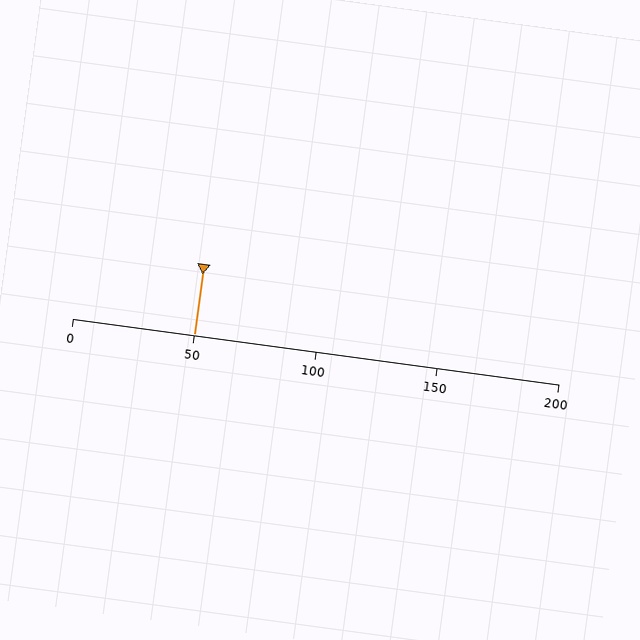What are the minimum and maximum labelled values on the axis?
The axis runs from 0 to 200.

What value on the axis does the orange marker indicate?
The marker indicates approximately 50.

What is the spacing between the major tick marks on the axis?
The major ticks are spaced 50 apart.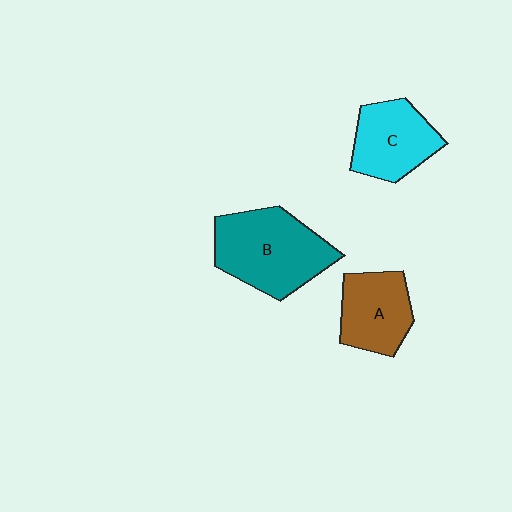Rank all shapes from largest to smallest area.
From largest to smallest: B (teal), C (cyan), A (brown).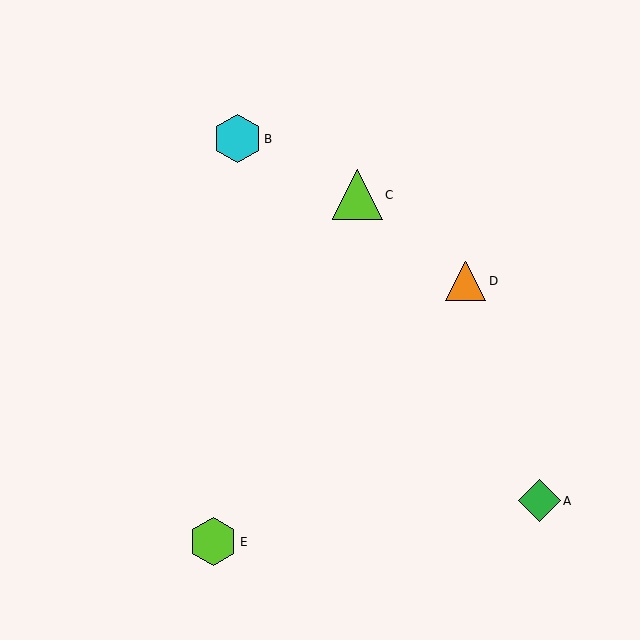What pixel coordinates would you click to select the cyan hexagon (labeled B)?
Click at (237, 139) to select the cyan hexagon B.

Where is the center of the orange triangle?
The center of the orange triangle is at (466, 281).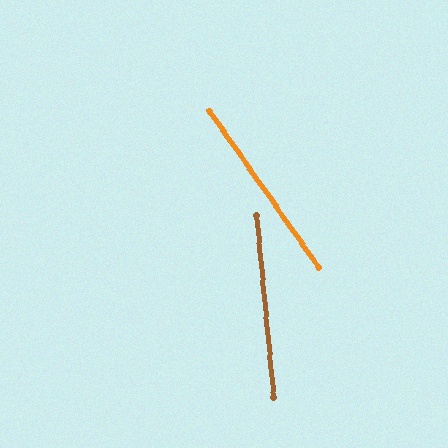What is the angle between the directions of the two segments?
Approximately 29 degrees.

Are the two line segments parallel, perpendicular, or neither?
Neither parallel nor perpendicular — they differ by about 29°.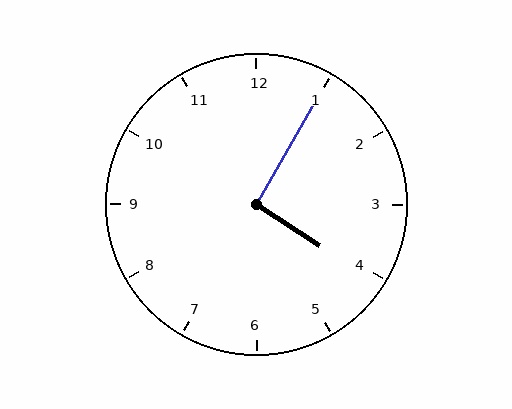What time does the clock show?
4:05.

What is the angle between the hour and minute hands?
Approximately 92 degrees.